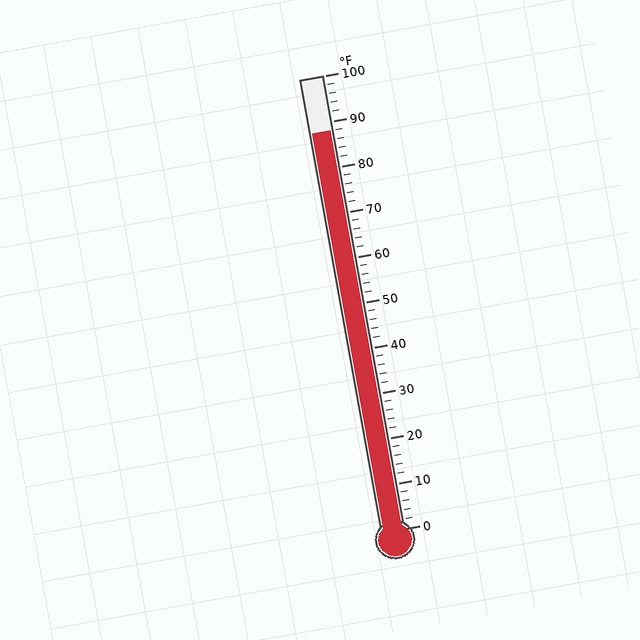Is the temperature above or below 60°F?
The temperature is above 60°F.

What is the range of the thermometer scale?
The thermometer scale ranges from 0°F to 100°F.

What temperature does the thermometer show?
The thermometer shows approximately 88°F.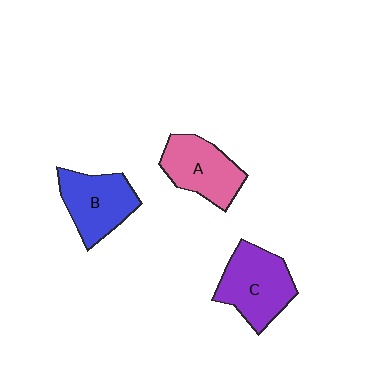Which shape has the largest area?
Shape C (purple).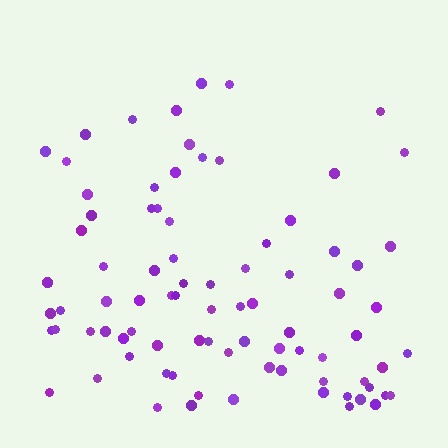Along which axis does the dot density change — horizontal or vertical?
Vertical.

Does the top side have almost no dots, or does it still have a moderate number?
Still a moderate number, just noticeably fewer than the bottom.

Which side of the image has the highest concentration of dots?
The bottom.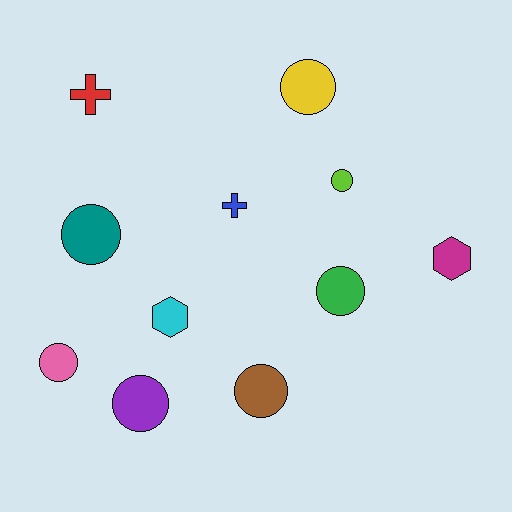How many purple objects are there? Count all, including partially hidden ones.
There is 1 purple object.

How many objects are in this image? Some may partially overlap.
There are 11 objects.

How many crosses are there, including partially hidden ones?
There are 2 crosses.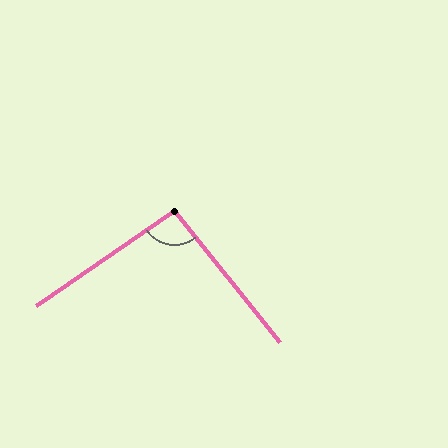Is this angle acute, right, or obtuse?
It is approximately a right angle.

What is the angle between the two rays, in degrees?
Approximately 94 degrees.